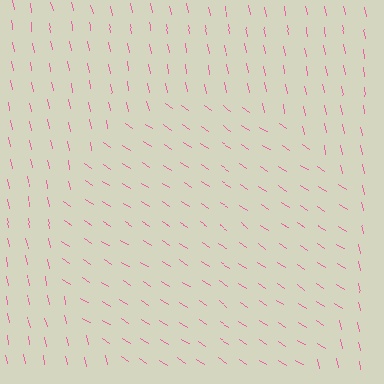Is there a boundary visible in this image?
Yes, there is a texture boundary formed by a change in line orientation.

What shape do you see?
I see a circle.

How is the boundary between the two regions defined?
The boundary is defined purely by a change in line orientation (approximately 45 degrees difference). All lines are the same color and thickness.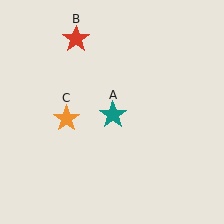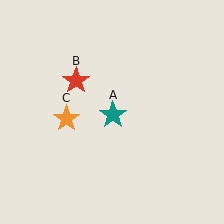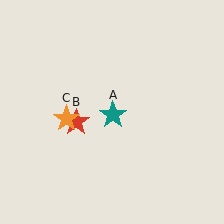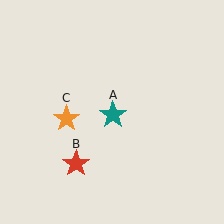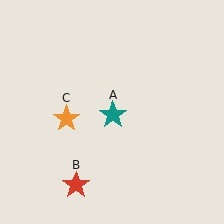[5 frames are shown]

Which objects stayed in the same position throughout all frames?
Teal star (object A) and orange star (object C) remained stationary.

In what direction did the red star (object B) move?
The red star (object B) moved down.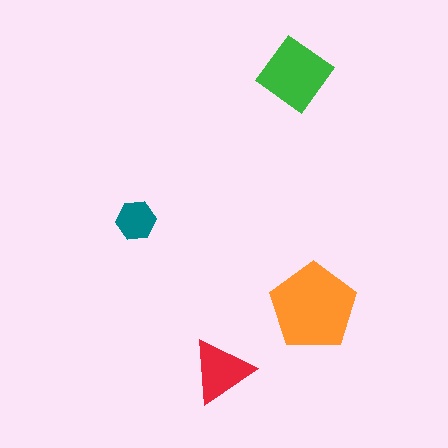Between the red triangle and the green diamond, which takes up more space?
The green diamond.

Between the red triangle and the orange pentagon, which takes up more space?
The orange pentagon.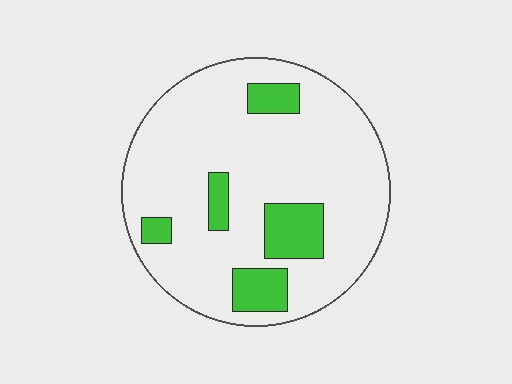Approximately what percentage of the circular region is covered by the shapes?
Approximately 15%.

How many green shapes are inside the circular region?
5.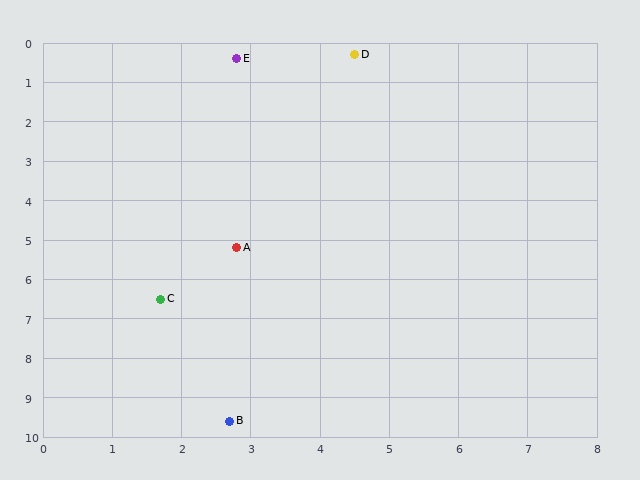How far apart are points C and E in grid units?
Points C and E are about 6.2 grid units apart.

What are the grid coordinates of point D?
Point D is at approximately (4.5, 0.3).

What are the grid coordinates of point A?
Point A is at approximately (2.8, 5.2).